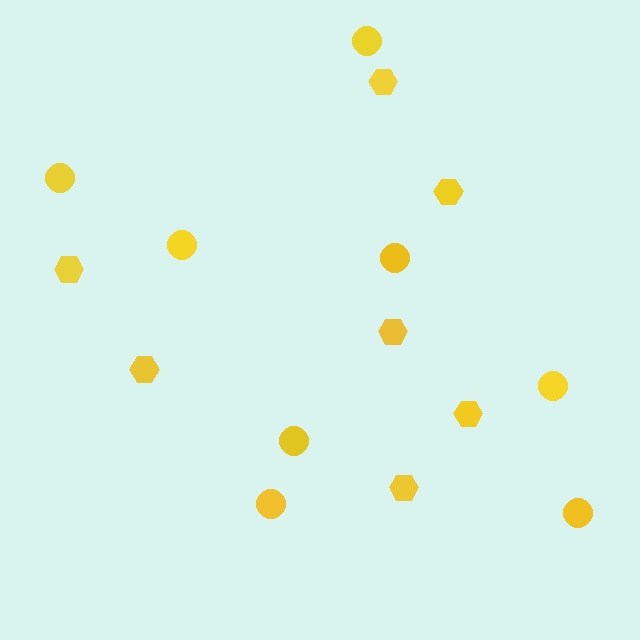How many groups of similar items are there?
There are 2 groups: one group of hexagons (7) and one group of circles (8).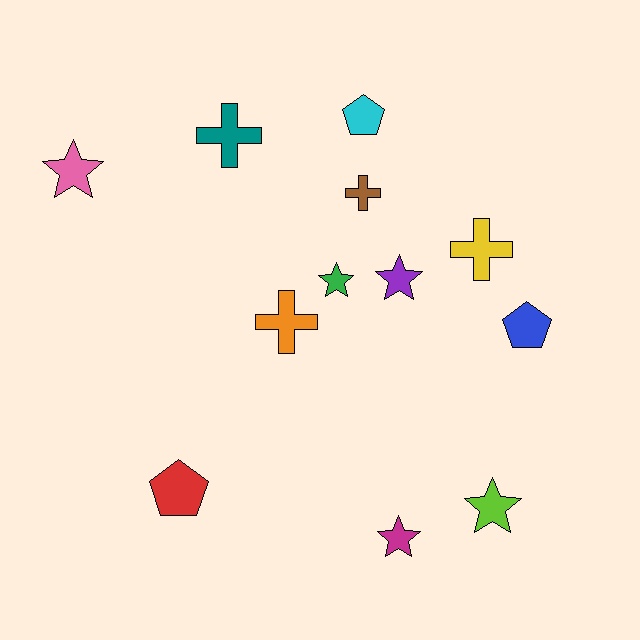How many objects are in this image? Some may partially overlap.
There are 12 objects.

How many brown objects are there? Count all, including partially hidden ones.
There is 1 brown object.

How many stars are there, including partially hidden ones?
There are 5 stars.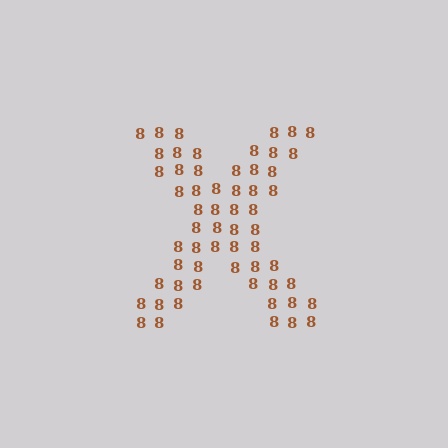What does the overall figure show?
The overall figure shows the letter X.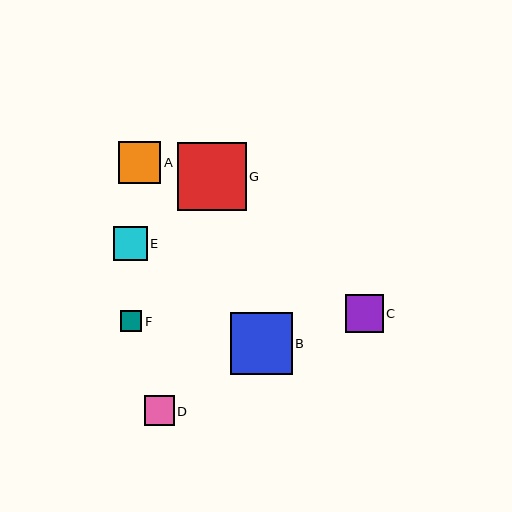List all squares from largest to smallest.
From largest to smallest: G, B, A, C, E, D, F.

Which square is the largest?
Square G is the largest with a size of approximately 68 pixels.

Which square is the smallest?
Square F is the smallest with a size of approximately 21 pixels.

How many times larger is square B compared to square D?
Square B is approximately 2.1 times the size of square D.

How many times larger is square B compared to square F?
Square B is approximately 2.9 times the size of square F.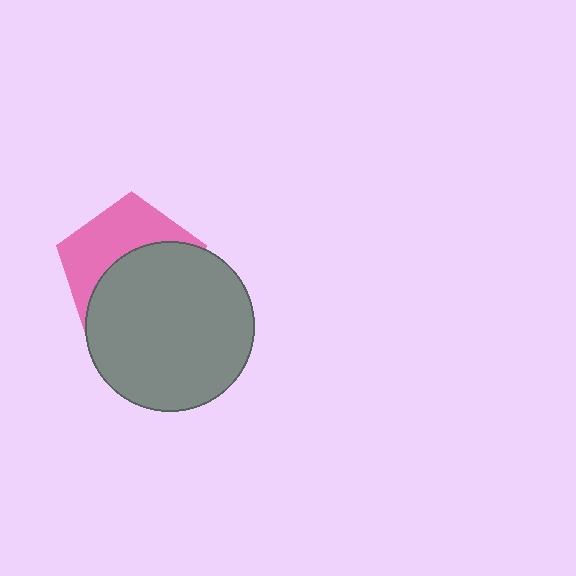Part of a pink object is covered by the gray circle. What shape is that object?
It is a pentagon.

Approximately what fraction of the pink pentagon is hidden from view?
Roughly 56% of the pink pentagon is hidden behind the gray circle.